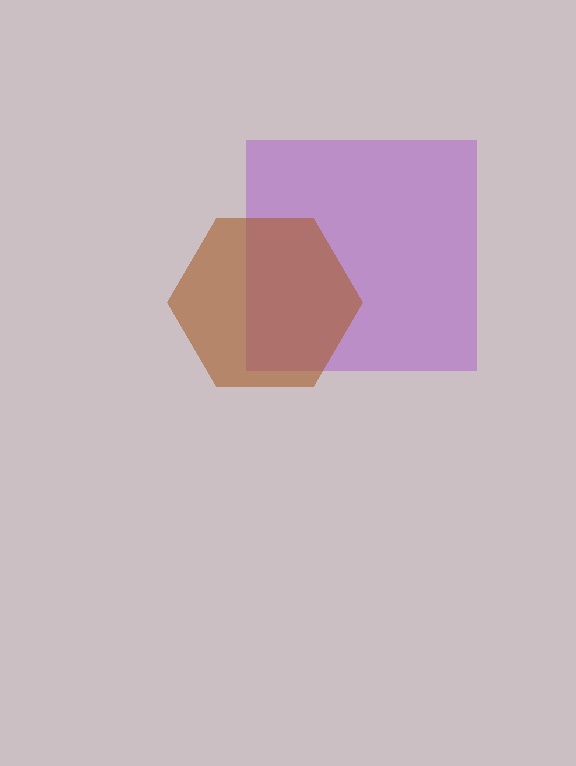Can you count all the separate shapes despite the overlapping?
Yes, there are 2 separate shapes.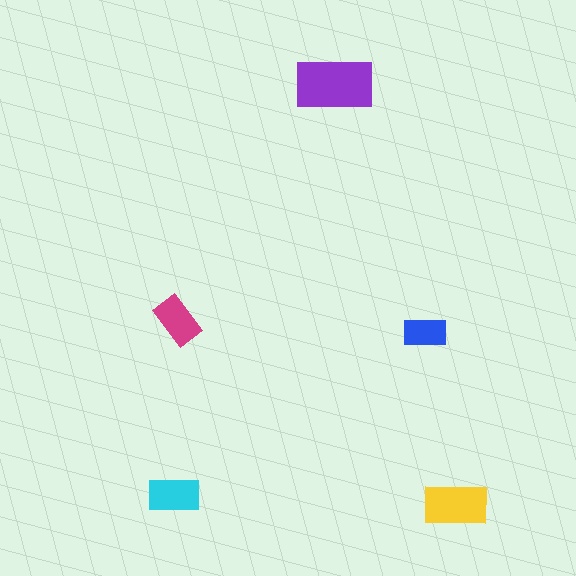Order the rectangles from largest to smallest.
the purple one, the yellow one, the cyan one, the magenta one, the blue one.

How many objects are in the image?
There are 5 objects in the image.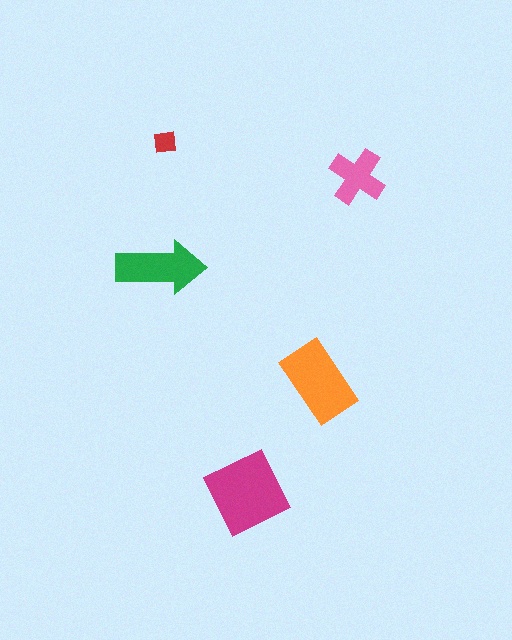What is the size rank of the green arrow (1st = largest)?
3rd.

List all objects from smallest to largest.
The red square, the pink cross, the green arrow, the orange rectangle, the magenta square.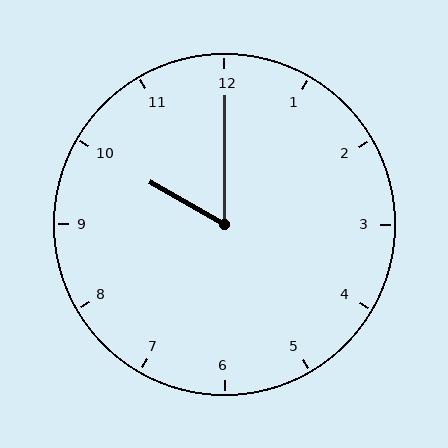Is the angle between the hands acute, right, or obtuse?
It is acute.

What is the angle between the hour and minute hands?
Approximately 60 degrees.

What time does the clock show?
10:00.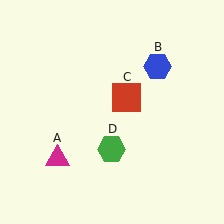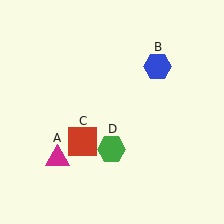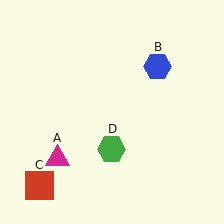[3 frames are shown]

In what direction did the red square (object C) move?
The red square (object C) moved down and to the left.